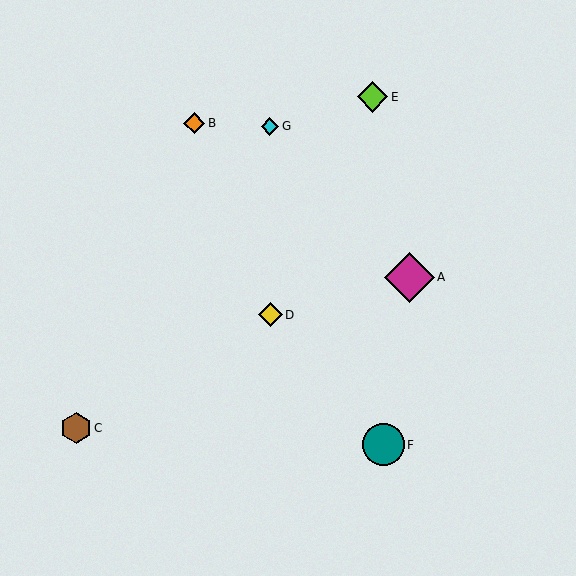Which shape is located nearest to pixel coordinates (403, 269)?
The magenta diamond (labeled A) at (409, 277) is nearest to that location.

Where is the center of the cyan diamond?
The center of the cyan diamond is at (270, 126).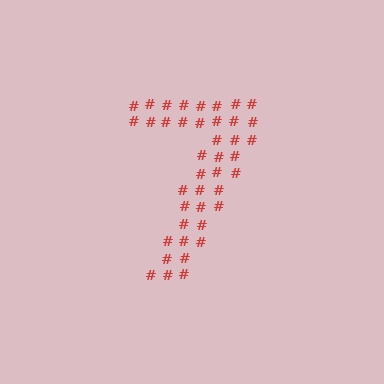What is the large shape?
The large shape is the digit 7.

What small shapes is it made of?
It is made of small hash symbols.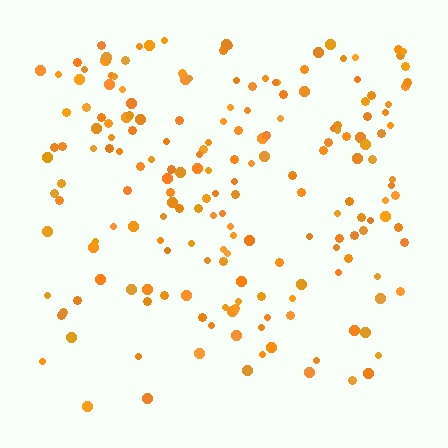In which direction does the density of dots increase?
From bottom to top, with the top side densest.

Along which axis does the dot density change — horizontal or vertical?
Vertical.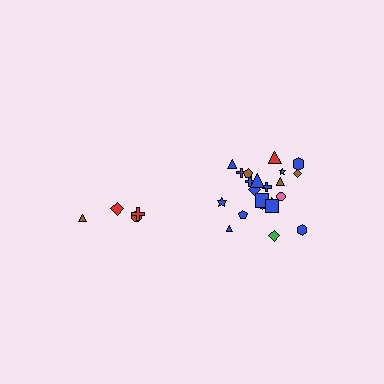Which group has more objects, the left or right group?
The right group.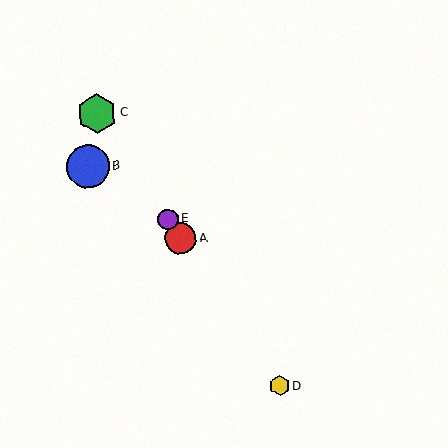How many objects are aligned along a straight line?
4 objects (A, C, D, E) are aligned along a straight line.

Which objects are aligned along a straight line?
Objects A, C, D, E are aligned along a straight line.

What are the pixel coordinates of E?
Object E is at (168, 219).